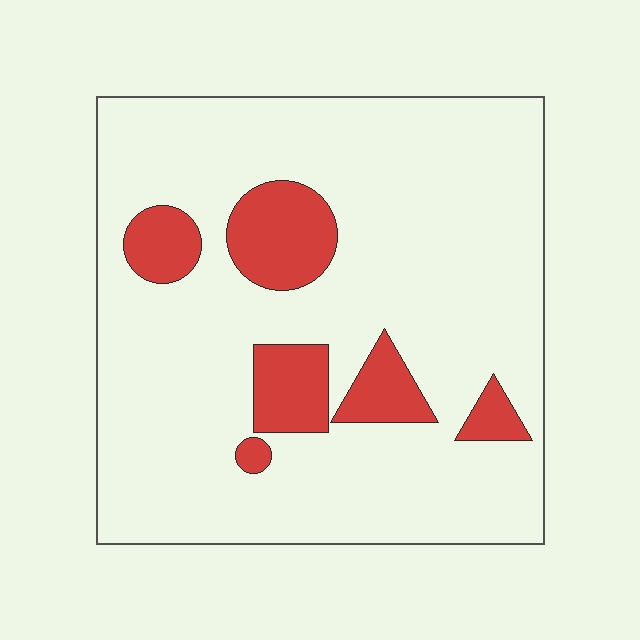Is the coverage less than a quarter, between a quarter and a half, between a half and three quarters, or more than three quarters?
Less than a quarter.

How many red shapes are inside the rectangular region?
6.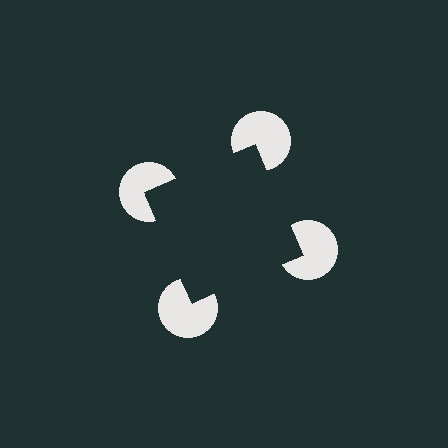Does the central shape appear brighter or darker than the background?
It typically appears slightly darker than the background, even though no actual brightness change is drawn.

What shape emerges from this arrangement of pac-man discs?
An illusory square — its edges are inferred from the aligned wedge cuts in the pac-man discs, not physically drawn.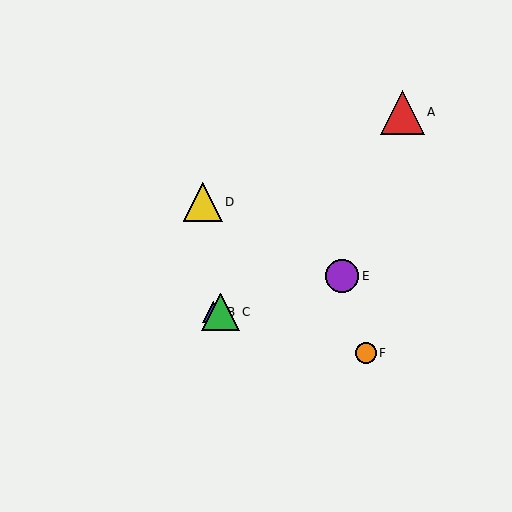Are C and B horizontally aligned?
Yes, both are at y≈312.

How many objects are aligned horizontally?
2 objects (B, C) are aligned horizontally.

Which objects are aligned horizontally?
Objects B, C are aligned horizontally.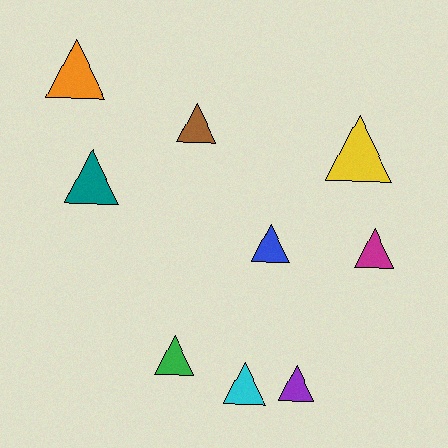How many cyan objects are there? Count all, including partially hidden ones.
There is 1 cyan object.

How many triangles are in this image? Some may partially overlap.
There are 9 triangles.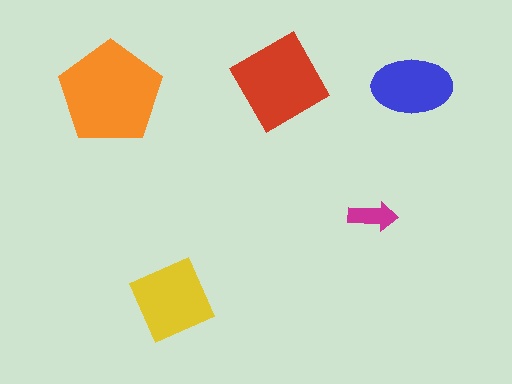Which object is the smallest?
The magenta arrow.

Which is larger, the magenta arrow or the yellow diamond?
The yellow diamond.